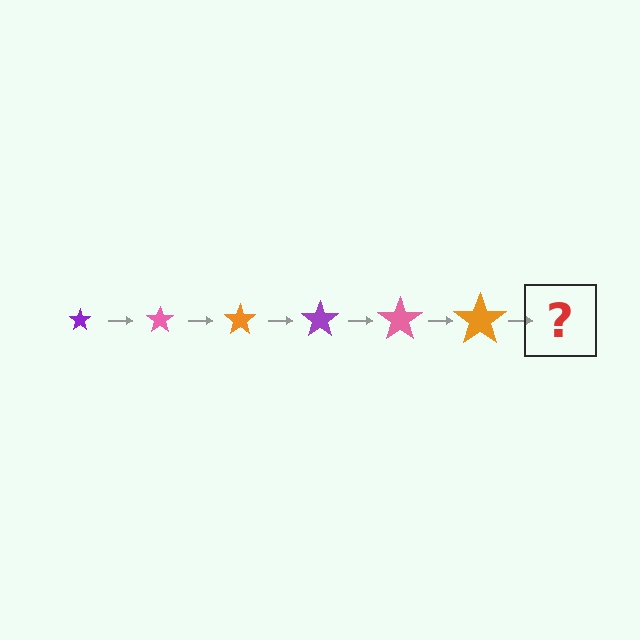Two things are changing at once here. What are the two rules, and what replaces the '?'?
The two rules are that the star grows larger each step and the color cycles through purple, pink, and orange. The '?' should be a purple star, larger than the previous one.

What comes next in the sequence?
The next element should be a purple star, larger than the previous one.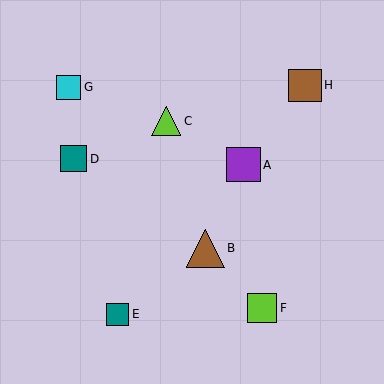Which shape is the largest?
The brown triangle (labeled B) is the largest.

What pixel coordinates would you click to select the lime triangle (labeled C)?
Click at (166, 121) to select the lime triangle C.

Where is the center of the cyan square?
The center of the cyan square is at (68, 87).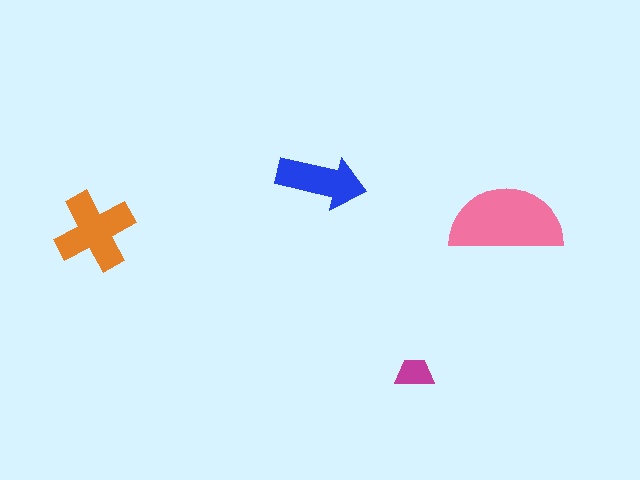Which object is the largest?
The pink semicircle.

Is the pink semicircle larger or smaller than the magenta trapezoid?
Larger.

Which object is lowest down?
The magenta trapezoid is bottommost.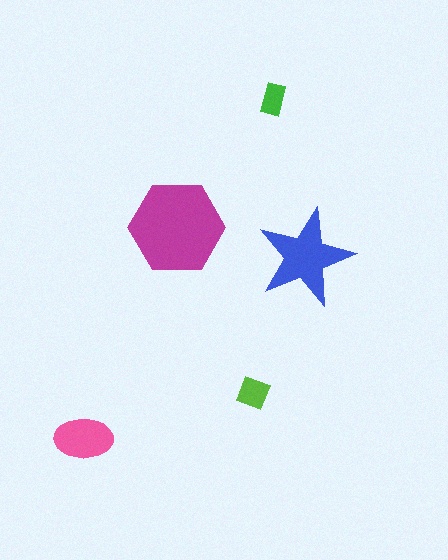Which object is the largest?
The magenta hexagon.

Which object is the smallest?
The green rectangle.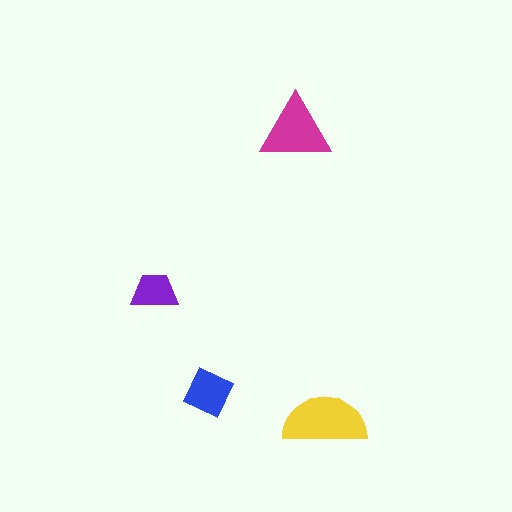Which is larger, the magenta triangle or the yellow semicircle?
The yellow semicircle.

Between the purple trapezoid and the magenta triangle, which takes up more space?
The magenta triangle.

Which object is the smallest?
The purple trapezoid.